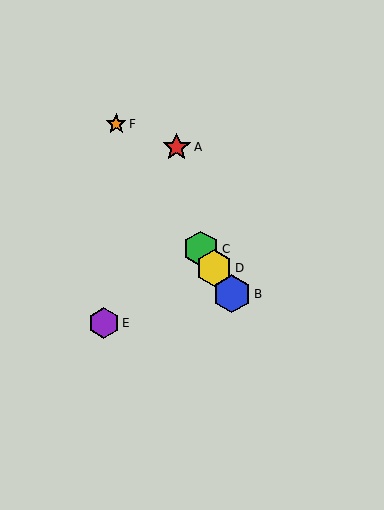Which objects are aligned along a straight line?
Objects B, C, D, F are aligned along a straight line.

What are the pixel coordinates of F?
Object F is at (116, 124).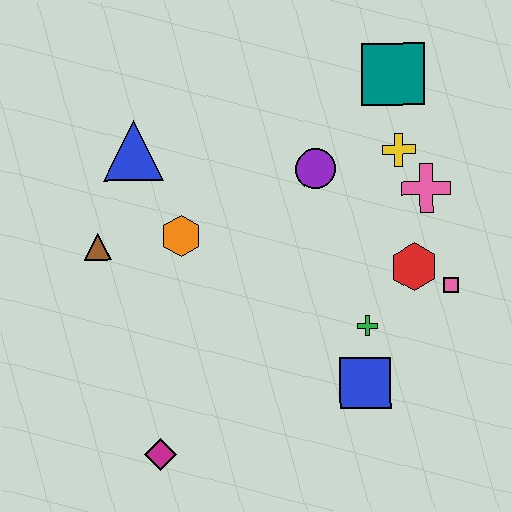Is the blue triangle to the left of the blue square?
Yes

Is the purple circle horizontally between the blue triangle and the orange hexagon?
No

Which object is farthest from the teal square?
The magenta diamond is farthest from the teal square.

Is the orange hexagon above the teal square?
No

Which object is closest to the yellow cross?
The pink cross is closest to the yellow cross.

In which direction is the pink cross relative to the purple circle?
The pink cross is to the right of the purple circle.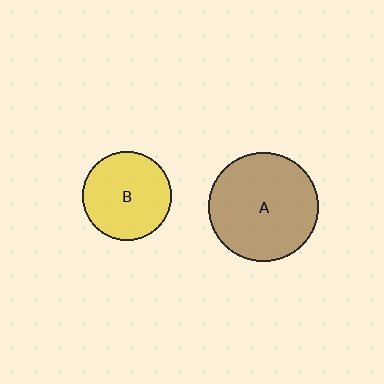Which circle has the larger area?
Circle A (brown).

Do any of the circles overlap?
No, none of the circles overlap.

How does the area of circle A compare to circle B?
Approximately 1.5 times.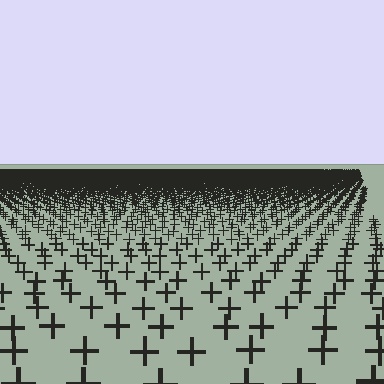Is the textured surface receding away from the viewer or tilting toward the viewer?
The surface is receding away from the viewer. Texture elements get smaller and denser toward the top.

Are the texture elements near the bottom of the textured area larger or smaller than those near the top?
Larger. Near the bottom, elements are closer to the viewer and appear at a bigger on-screen size.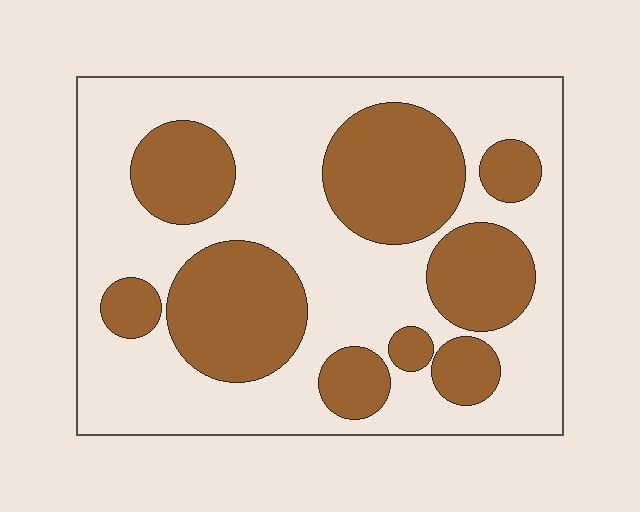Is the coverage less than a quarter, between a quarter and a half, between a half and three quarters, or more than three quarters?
Between a quarter and a half.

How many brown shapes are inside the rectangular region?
9.